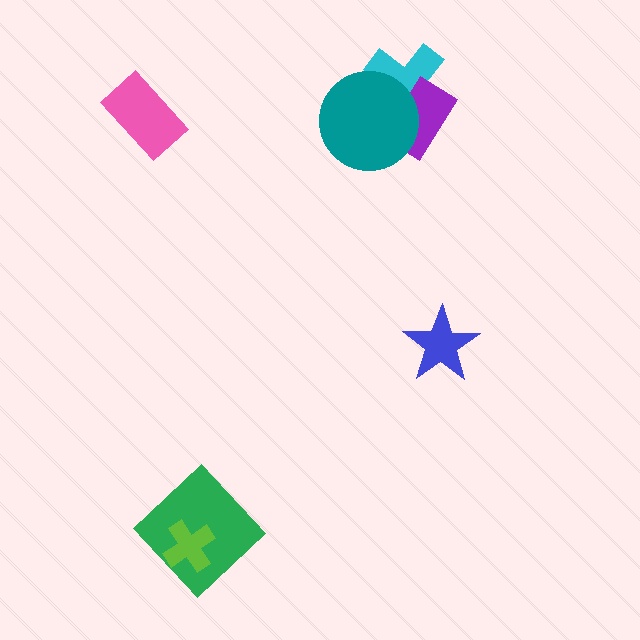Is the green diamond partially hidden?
Yes, it is partially covered by another shape.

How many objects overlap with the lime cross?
1 object overlaps with the lime cross.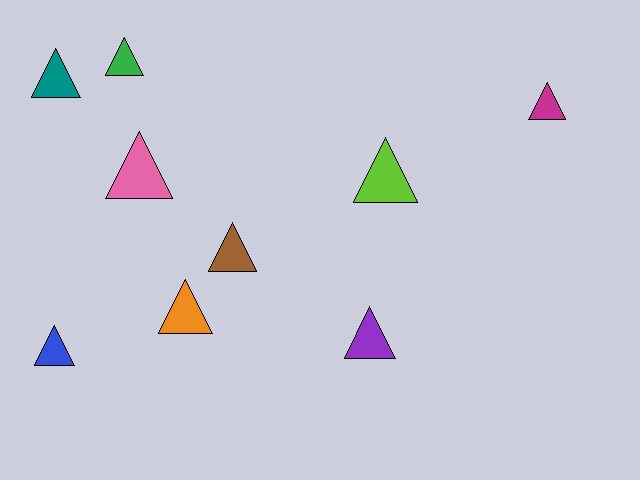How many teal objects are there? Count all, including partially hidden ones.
There is 1 teal object.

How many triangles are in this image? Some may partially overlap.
There are 9 triangles.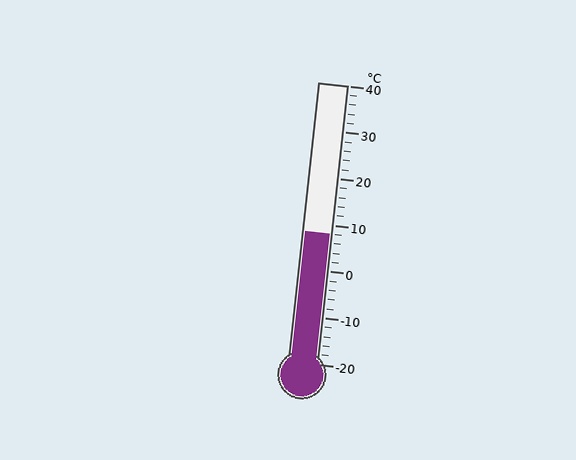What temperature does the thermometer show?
The thermometer shows approximately 8°C.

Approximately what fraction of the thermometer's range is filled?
The thermometer is filled to approximately 45% of its range.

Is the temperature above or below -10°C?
The temperature is above -10°C.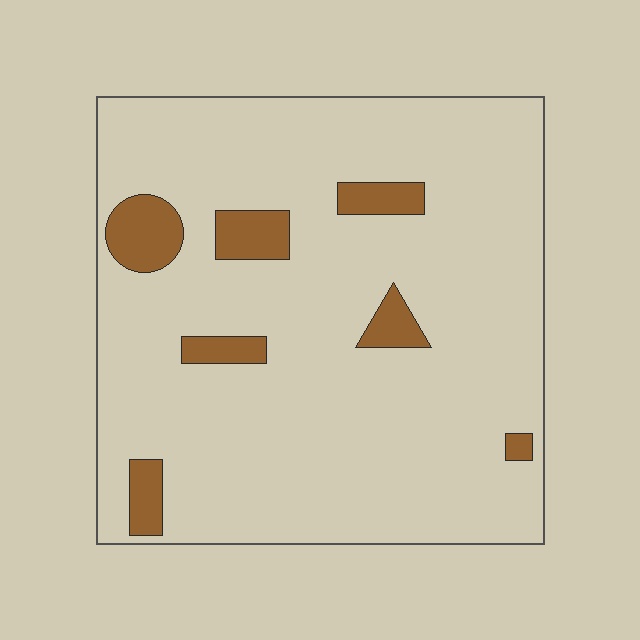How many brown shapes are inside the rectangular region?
7.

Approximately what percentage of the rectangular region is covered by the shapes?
Approximately 10%.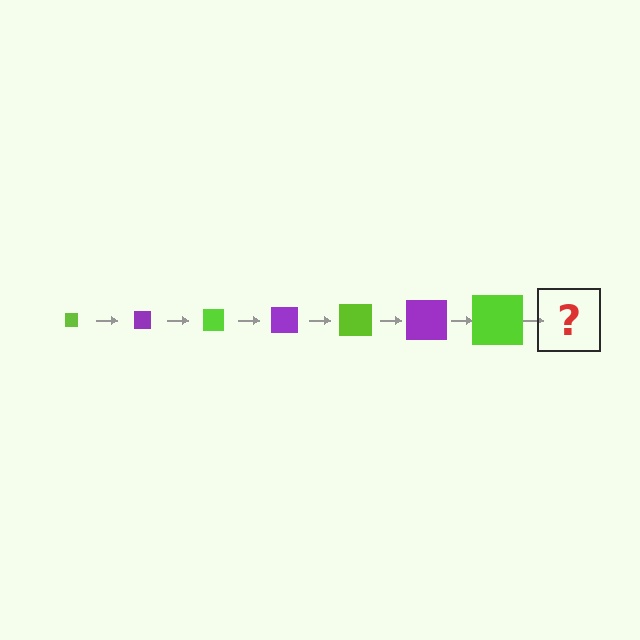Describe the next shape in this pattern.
It should be a purple square, larger than the previous one.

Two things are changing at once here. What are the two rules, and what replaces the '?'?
The two rules are that the square grows larger each step and the color cycles through lime and purple. The '?' should be a purple square, larger than the previous one.